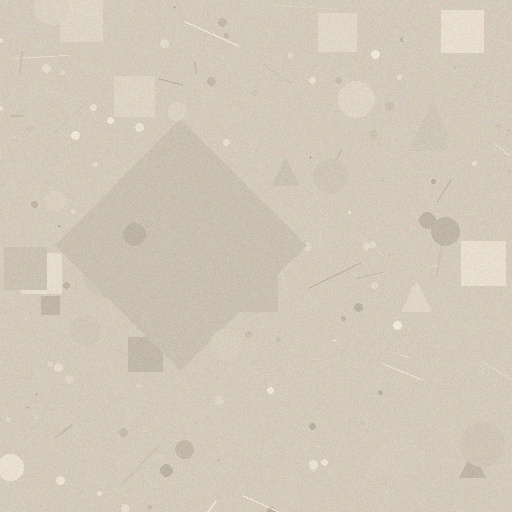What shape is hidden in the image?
A diamond is hidden in the image.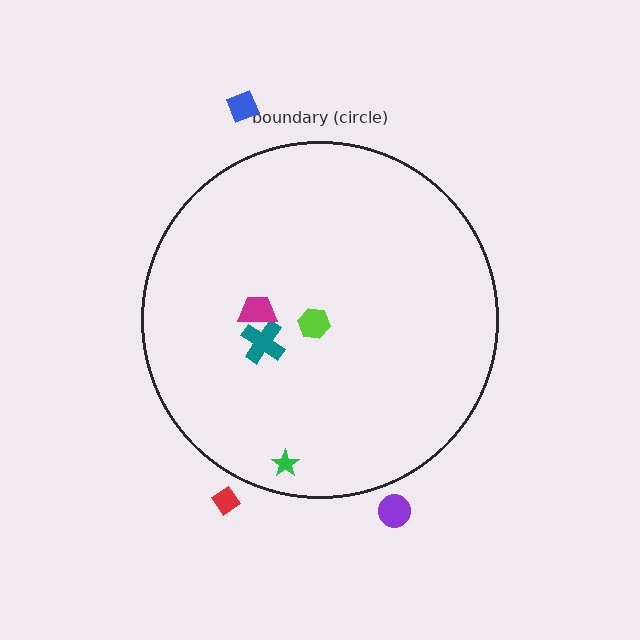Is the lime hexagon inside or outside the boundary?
Inside.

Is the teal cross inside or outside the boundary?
Inside.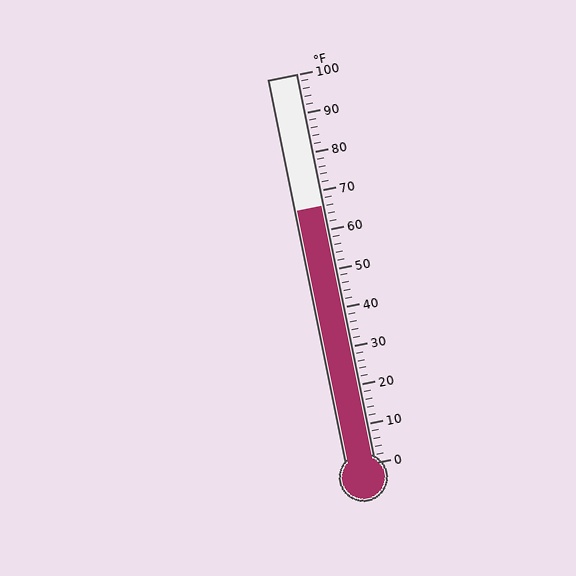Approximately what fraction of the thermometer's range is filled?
The thermometer is filled to approximately 65% of its range.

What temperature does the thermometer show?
The thermometer shows approximately 66°F.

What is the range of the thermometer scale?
The thermometer scale ranges from 0°F to 100°F.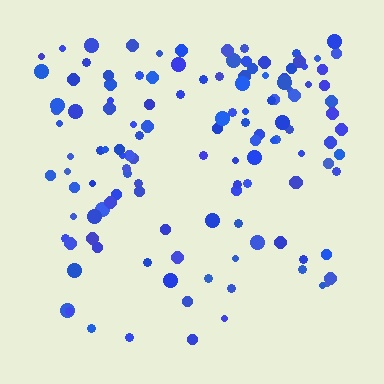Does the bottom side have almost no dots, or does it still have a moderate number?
Still a moderate number, just noticeably fewer than the top.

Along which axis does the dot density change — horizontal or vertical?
Vertical.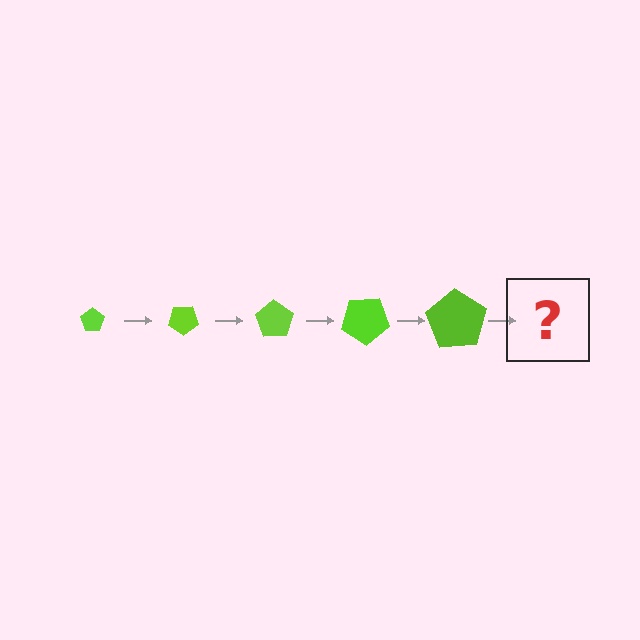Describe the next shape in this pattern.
It should be a pentagon, larger than the previous one and rotated 175 degrees from the start.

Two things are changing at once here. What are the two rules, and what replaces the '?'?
The two rules are that the pentagon grows larger each step and it rotates 35 degrees each step. The '?' should be a pentagon, larger than the previous one and rotated 175 degrees from the start.